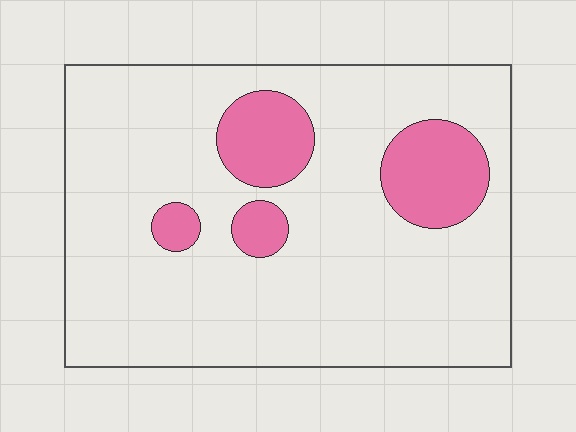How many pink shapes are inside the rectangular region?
4.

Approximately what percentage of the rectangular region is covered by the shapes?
Approximately 15%.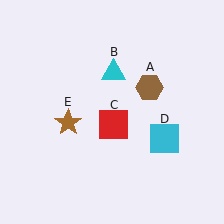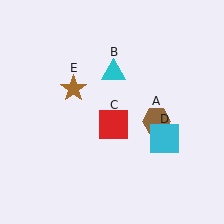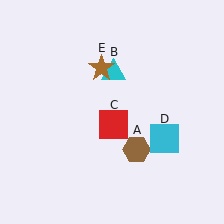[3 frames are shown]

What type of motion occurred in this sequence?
The brown hexagon (object A), brown star (object E) rotated clockwise around the center of the scene.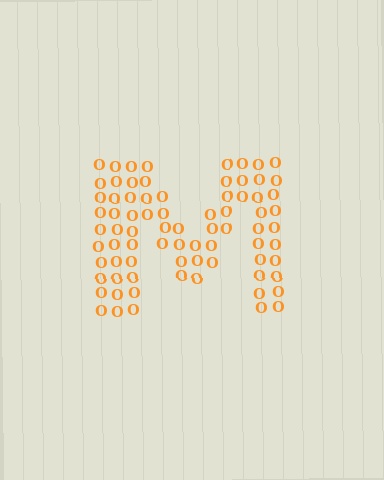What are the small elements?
The small elements are letter O's.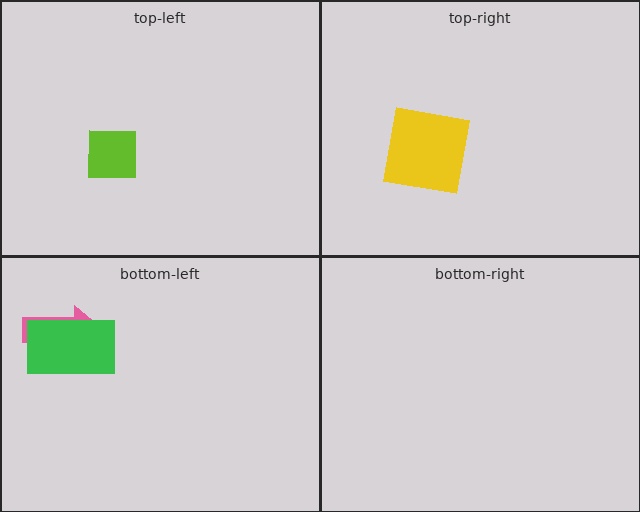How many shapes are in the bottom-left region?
2.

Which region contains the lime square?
The top-left region.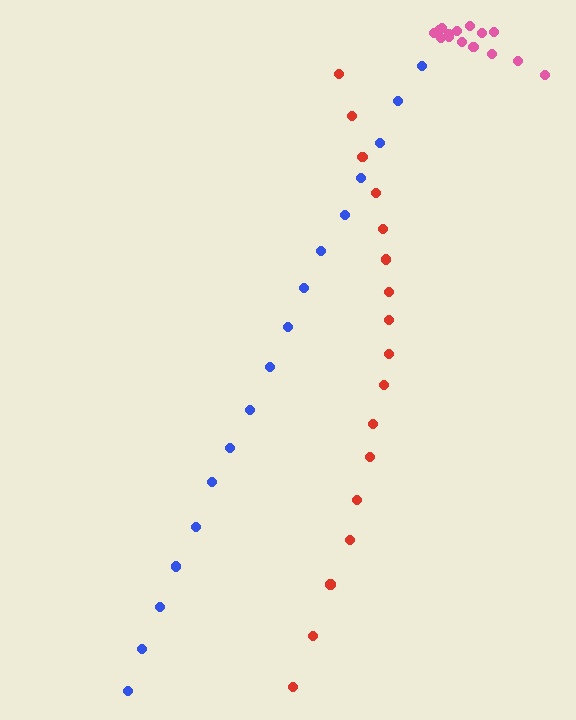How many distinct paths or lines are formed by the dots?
There are 3 distinct paths.